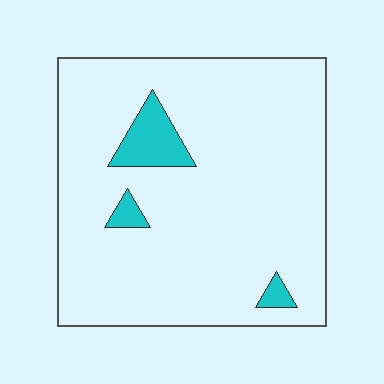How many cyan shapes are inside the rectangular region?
3.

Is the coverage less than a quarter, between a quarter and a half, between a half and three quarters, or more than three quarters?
Less than a quarter.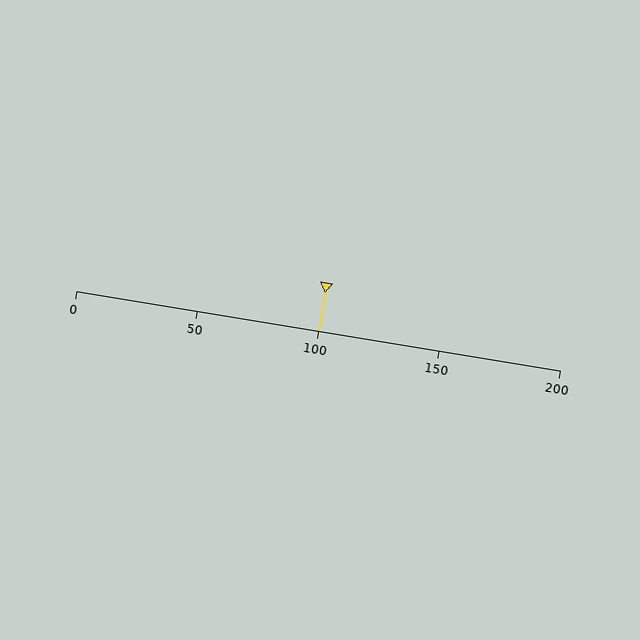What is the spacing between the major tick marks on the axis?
The major ticks are spaced 50 apart.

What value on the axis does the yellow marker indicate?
The marker indicates approximately 100.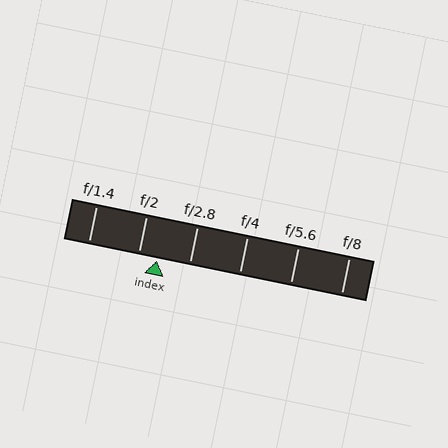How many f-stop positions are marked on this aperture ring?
There are 6 f-stop positions marked.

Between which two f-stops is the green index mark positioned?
The index mark is between f/2 and f/2.8.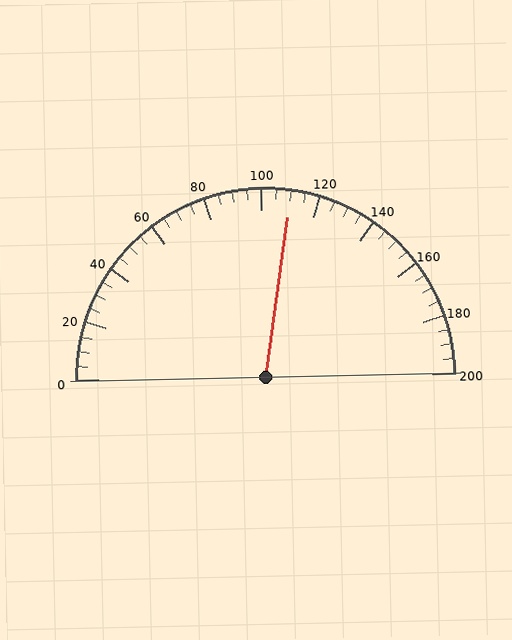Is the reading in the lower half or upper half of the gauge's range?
The reading is in the upper half of the range (0 to 200).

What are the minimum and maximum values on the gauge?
The gauge ranges from 0 to 200.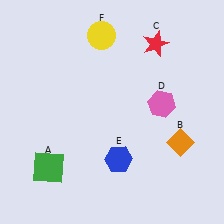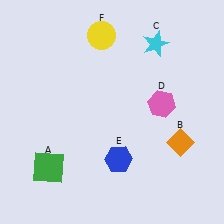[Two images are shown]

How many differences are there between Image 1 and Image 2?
There is 1 difference between the two images.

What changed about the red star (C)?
In Image 1, C is red. In Image 2, it changed to cyan.